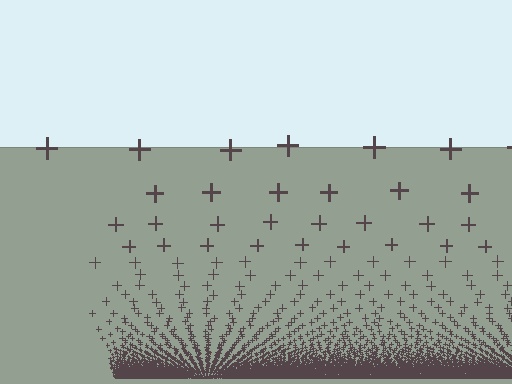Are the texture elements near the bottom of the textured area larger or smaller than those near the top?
Smaller. The gradient is inverted — elements near the bottom are smaller and denser.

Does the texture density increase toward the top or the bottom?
Density increases toward the bottom.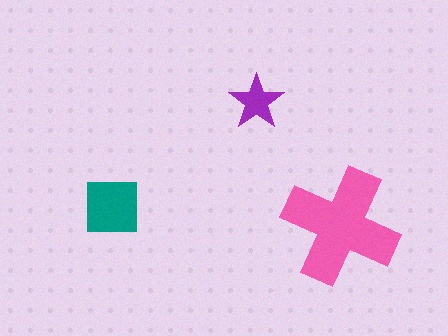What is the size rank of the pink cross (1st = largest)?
1st.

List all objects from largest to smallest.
The pink cross, the teal square, the purple star.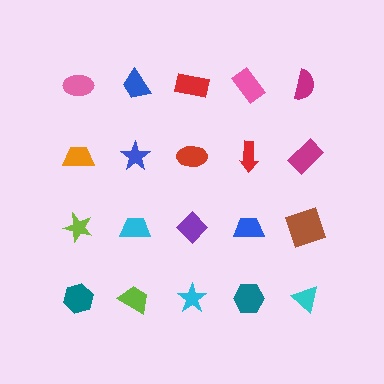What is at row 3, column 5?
A brown square.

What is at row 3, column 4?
A blue trapezoid.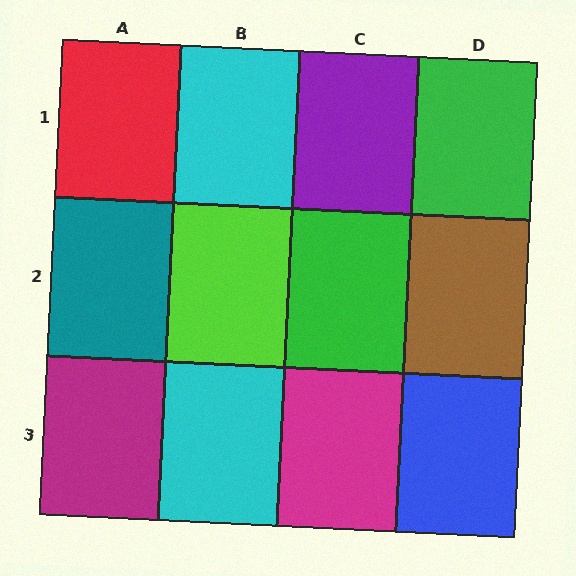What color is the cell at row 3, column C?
Magenta.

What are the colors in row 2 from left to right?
Teal, lime, green, brown.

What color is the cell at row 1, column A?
Red.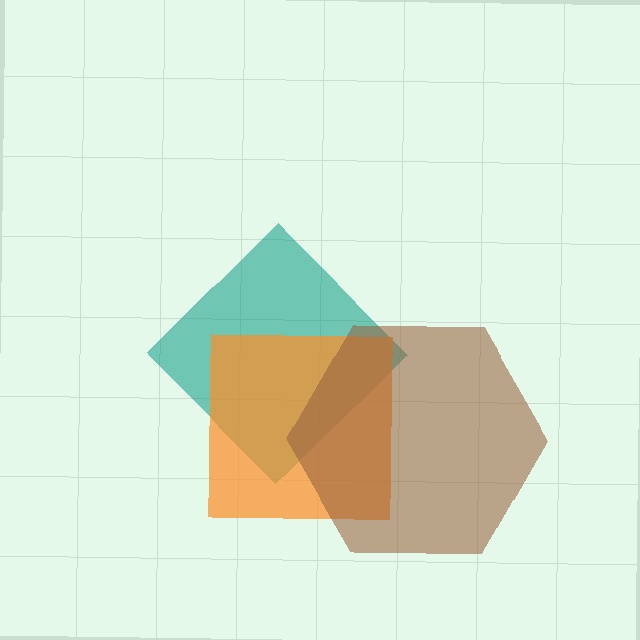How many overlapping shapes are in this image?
There are 3 overlapping shapes in the image.